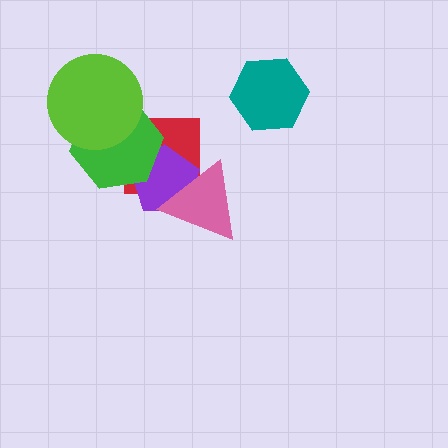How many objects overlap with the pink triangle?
2 objects overlap with the pink triangle.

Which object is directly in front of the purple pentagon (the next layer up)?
The pink triangle is directly in front of the purple pentagon.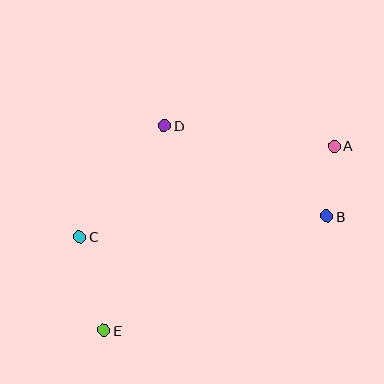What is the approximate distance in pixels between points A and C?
The distance between A and C is approximately 270 pixels.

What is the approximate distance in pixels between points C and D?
The distance between C and D is approximately 140 pixels.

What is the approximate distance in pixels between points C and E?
The distance between C and E is approximately 97 pixels.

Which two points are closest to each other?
Points A and B are closest to each other.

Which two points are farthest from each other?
Points A and E are farthest from each other.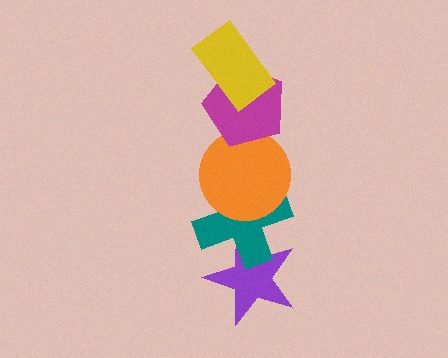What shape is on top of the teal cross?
The orange circle is on top of the teal cross.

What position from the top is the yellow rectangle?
The yellow rectangle is 1st from the top.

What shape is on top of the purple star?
The teal cross is on top of the purple star.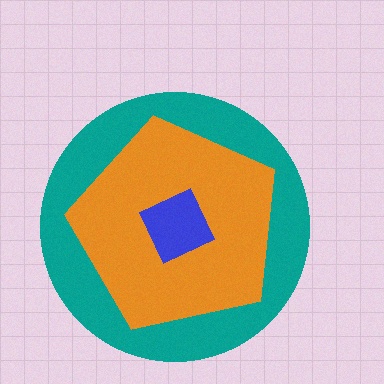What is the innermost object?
The blue square.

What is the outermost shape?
The teal circle.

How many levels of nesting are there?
3.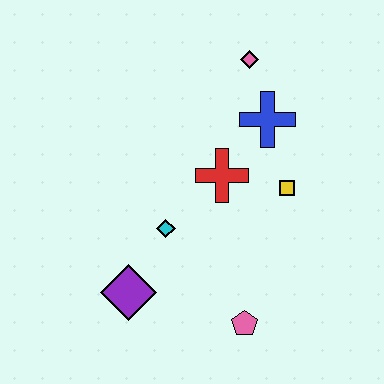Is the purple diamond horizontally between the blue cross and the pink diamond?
No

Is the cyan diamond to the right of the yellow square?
No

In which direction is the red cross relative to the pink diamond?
The red cross is below the pink diamond.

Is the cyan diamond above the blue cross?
No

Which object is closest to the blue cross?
The pink diamond is closest to the blue cross.